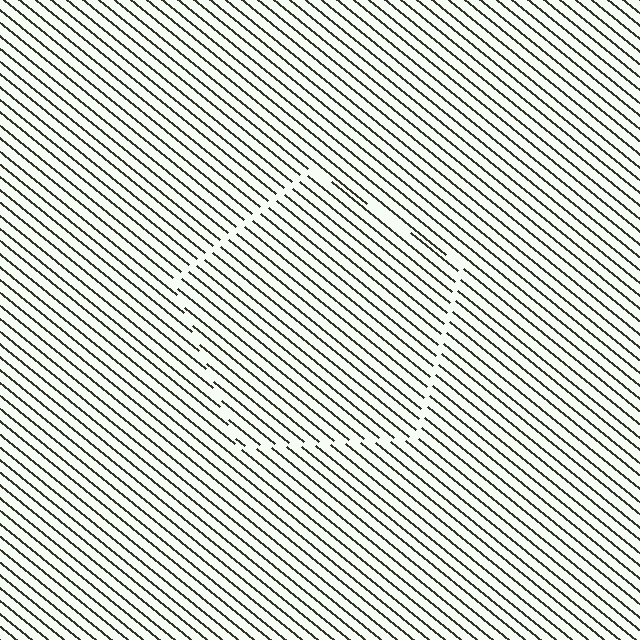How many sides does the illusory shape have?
5 sides — the line-ends trace a pentagon.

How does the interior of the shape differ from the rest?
The interior of the shape contains the same grating, shifted by half a period — the contour is defined by the phase discontinuity where line-ends from the inner and outer gratings abut.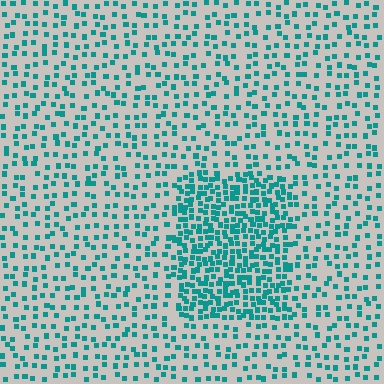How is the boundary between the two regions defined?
The boundary is defined by a change in element density (approximately 2.4x ratio). All elements are the same color, size, and shape.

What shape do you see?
I see a rectangle.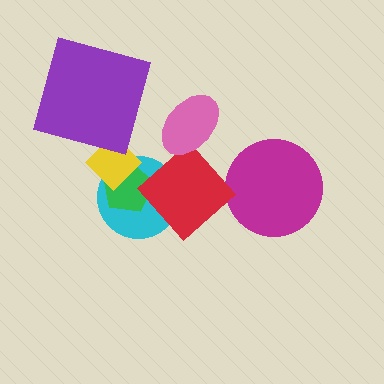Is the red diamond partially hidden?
Yes, it is partially covered by another shape.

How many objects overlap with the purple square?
0 objects overlap with the purple square.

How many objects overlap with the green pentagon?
3 objects overlap with the green pentagon.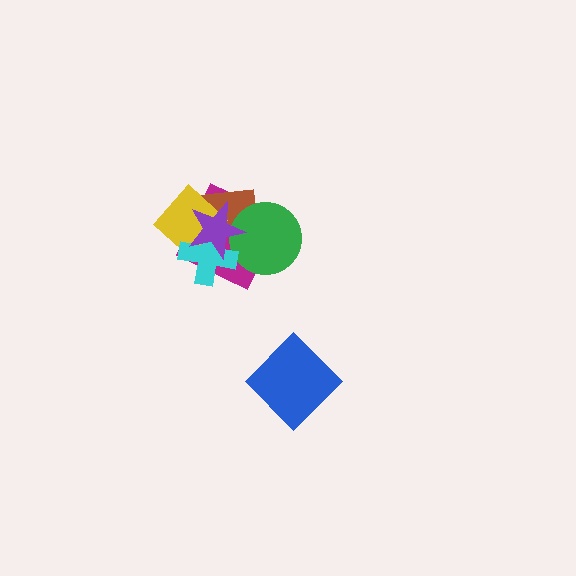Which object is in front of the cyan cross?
The purple star is in front of the cyan cross.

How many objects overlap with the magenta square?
5 objects overlap with the magenta square.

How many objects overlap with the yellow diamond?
4 objects overlap with the yellow diamond.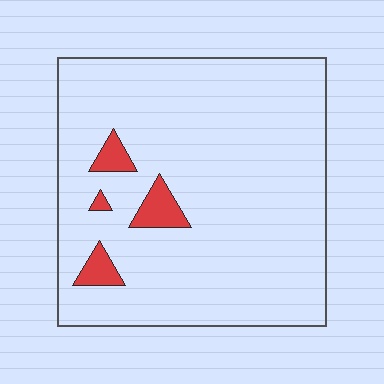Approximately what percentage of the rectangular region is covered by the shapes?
Approximately 5%.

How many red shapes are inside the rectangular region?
4.